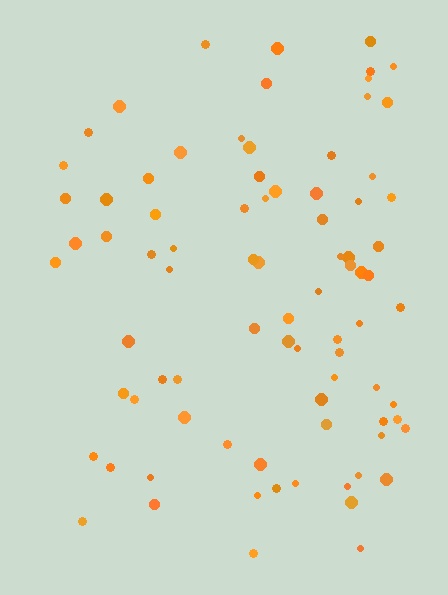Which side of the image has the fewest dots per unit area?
The left.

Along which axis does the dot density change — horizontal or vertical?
Horizontal.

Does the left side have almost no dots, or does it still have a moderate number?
Still a moderate number, just noticeably fewer than the right.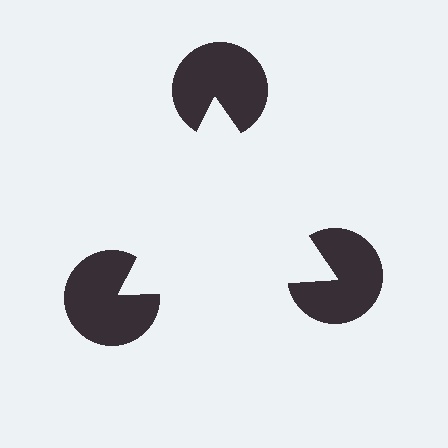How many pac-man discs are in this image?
There are 3 — one at each vertex of the illusory triangle.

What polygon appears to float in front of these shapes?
An illusory triangle — its edges are inferred from the aligned wedge cuts in the pac-man discs, not physically drawn.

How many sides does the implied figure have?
3 sides.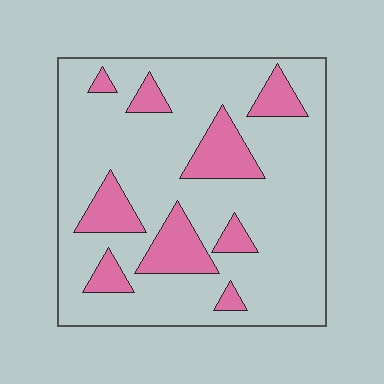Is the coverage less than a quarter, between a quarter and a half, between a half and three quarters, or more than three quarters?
Less than a quarter.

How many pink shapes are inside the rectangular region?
9.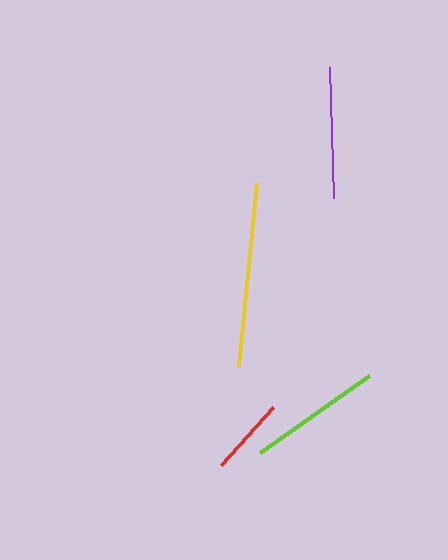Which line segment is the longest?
The yellow line is the longest at approximately 184 pixels.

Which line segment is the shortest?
The red line is the shortest at approximately 78 pixels.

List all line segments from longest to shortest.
From longest to shortest: yellow, lime, purple, red.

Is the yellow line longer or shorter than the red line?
The yellow line is longer than the red line.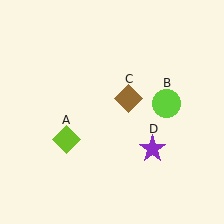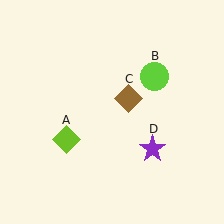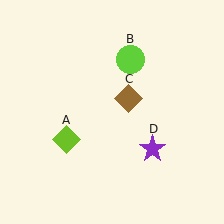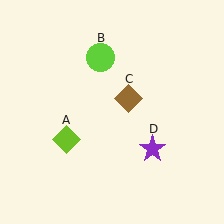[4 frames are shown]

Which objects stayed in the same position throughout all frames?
Lime diamond (object A) and brown diamond (object C) and purple star (object D) remained stationary.